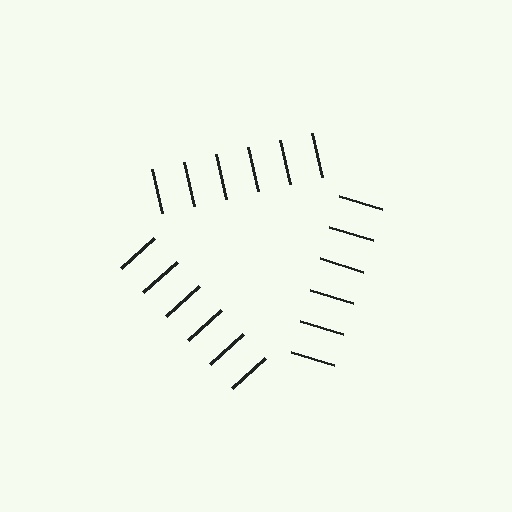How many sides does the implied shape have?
3 sides — the line-ends trace a triangle.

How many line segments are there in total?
18 — 6 along each of the 3 edges.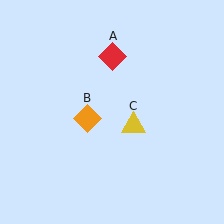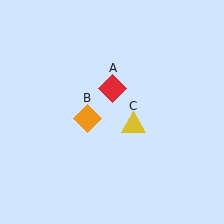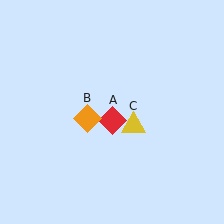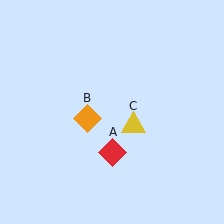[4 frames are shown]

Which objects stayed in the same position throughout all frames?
Orange diamond (object B) and yellow triangle (object C) remained stationary.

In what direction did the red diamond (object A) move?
The red diamond (object A) moved down.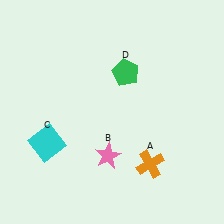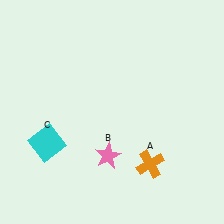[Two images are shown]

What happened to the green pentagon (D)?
The green pentagon (D) was removed in Image 2. It was in the top-right area of Image 1.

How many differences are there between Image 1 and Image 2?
There is 1 difference between the two images.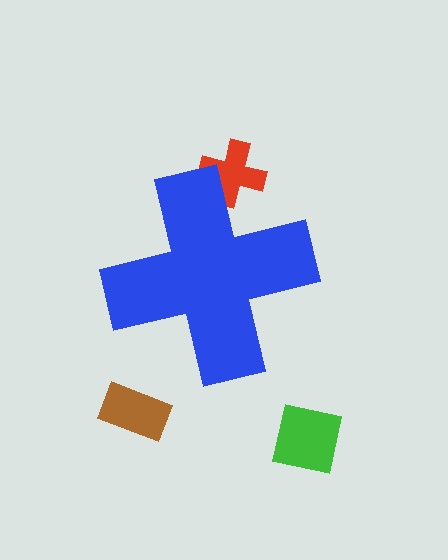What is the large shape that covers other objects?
A blue cross.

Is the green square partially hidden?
No, the green square is fully visible.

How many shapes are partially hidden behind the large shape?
1 shape is partially hidden.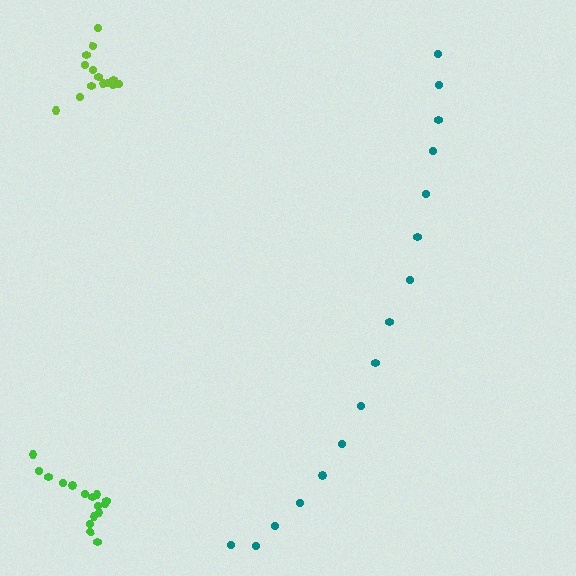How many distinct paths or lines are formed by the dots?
There are 3 distinct paths.